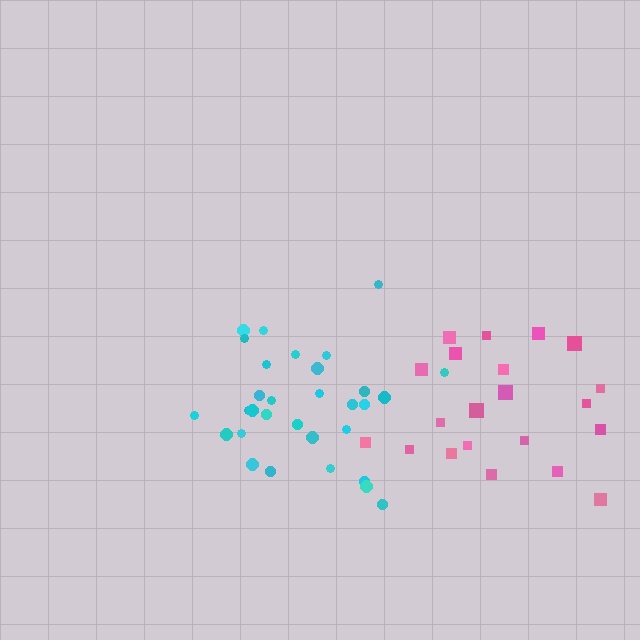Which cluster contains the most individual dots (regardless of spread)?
Cyan (31).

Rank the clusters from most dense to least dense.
cyan, pink.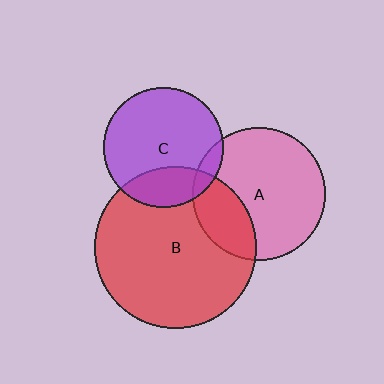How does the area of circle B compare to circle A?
Approximately 1.5 times.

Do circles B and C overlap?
Yes.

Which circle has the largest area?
Circle B (red).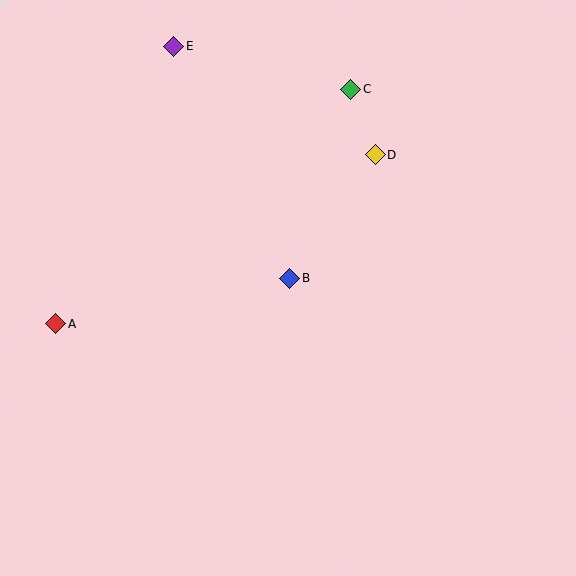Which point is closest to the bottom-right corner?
Point B is closest to the bottom-right corner.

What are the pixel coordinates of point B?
Point B is at (290, 278).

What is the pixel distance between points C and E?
The distance between C and E is 183 pixels.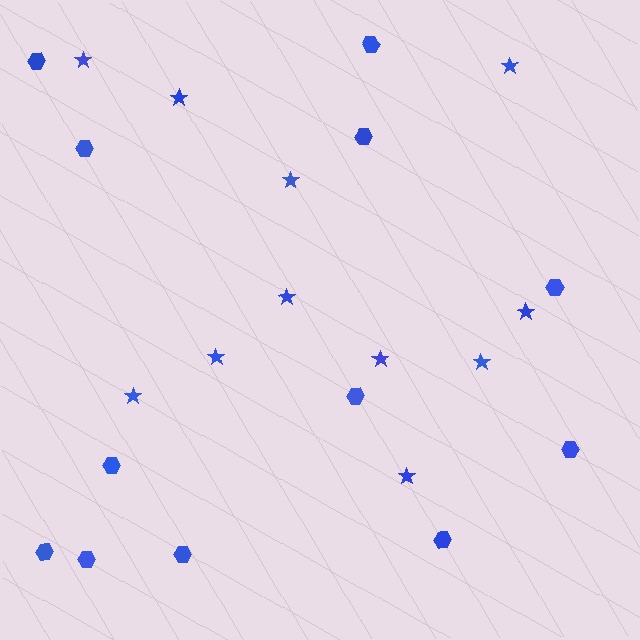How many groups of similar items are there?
There are 2 groups: one group of hexagons (12) and one group of stars (11).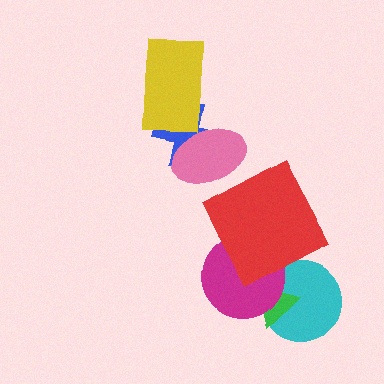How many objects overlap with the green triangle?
2 objects overlap with the green triangle.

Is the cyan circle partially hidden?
Yes, it is partially covered by another shape.